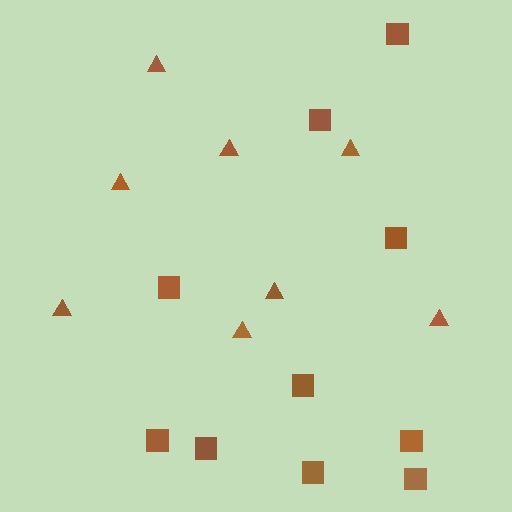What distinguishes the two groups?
There are 2 groups: one group of squares (10) and one group of triangles (8).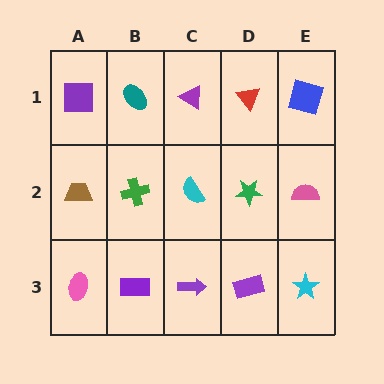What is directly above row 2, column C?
A purple triangle.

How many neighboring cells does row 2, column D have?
4.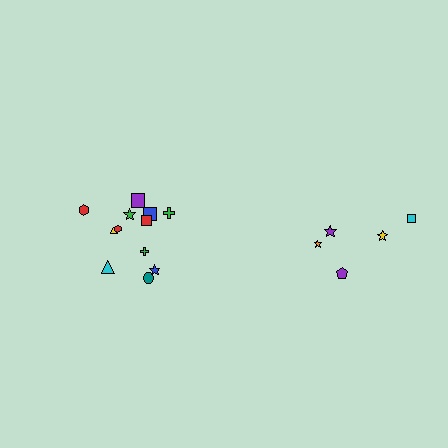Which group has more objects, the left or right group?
The left group.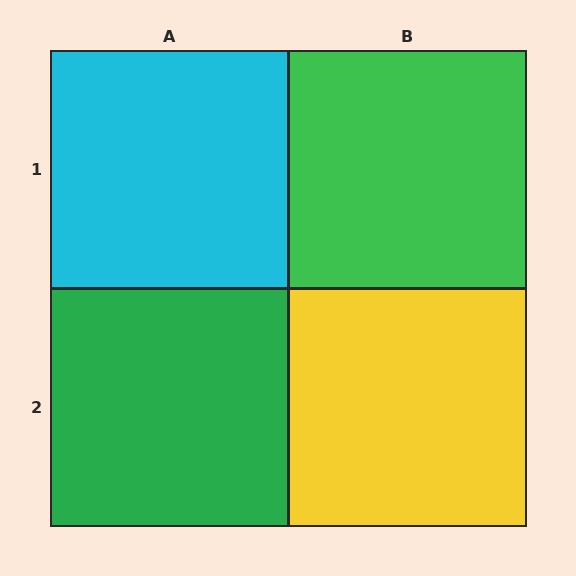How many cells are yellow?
1 cell is yellow.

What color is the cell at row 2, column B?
Yellow.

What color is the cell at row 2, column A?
Green.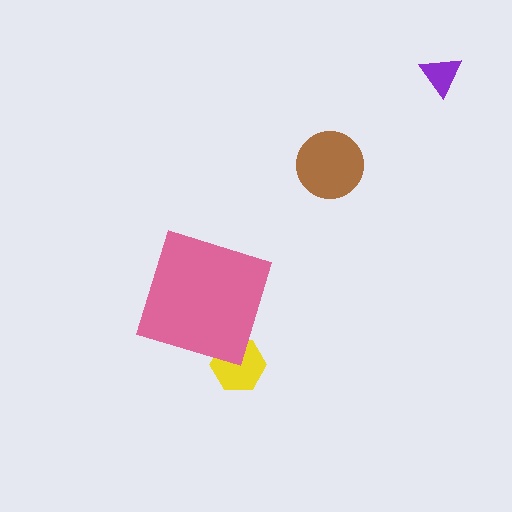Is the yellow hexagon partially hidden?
Yes, the yellow hexagon is partially hidden behind the pink diamond.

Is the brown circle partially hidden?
No, the brown circle is fully visible.